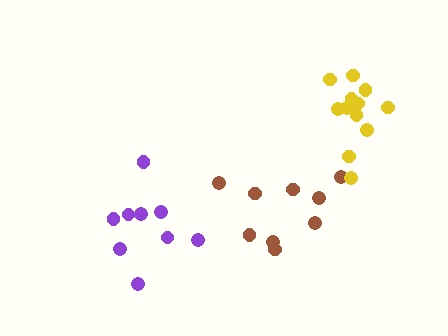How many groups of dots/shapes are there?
There are 3 groups.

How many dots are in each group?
Group 1: 9 dots, Group 2: 9 dots, Group 3: 12 dots (30 total).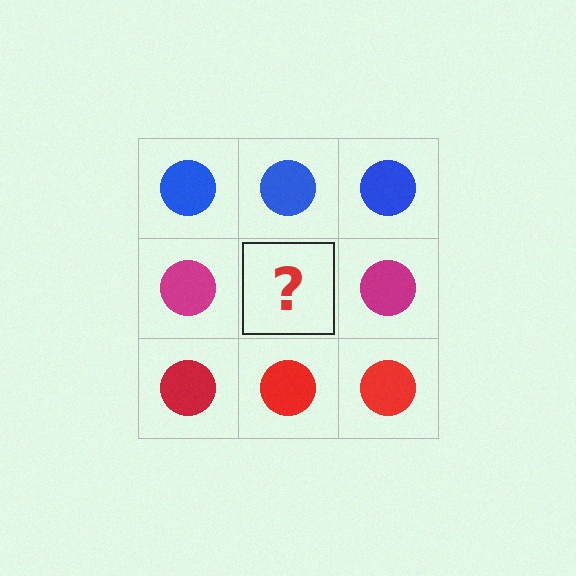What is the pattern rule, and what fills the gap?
The rule is that each row has a consistent color. The gap should be filled with a magenta circle.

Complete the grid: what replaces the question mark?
The question mark should be replaced with a magenta circle.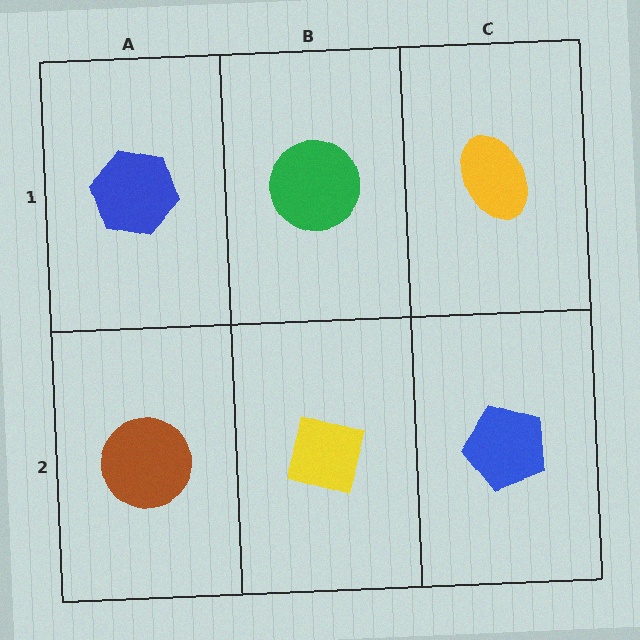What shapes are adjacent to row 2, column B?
A green circle (row 1, column B), a brown circle (row 2, column A), a blue pentagon (row 2, column C).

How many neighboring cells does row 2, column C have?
2.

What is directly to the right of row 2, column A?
A yellow diamond.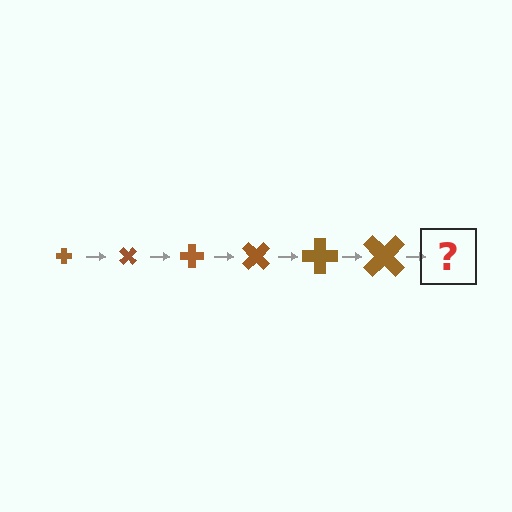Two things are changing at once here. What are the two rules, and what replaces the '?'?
The two rules are that the cross grows larger each step and it rotates 45 degrees each step. The '?' should be a cross, larger than the previous one and rotated 270 degrees from the start.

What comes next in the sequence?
The next element should be a cross, larger than the previous one and rotated 270 degrees from the start.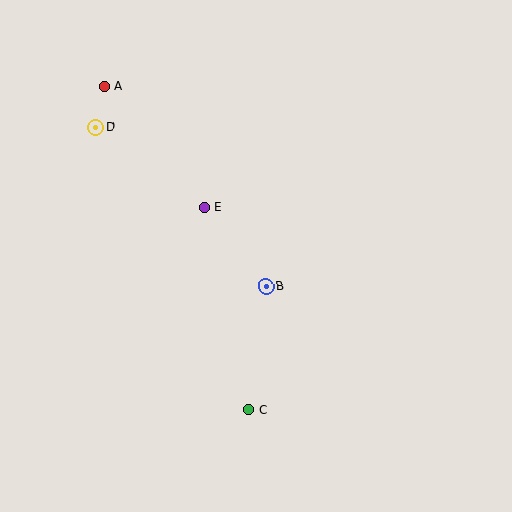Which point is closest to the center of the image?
Point B at (266, 286) is closest to the center.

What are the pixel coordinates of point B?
Point B is at (266, 286).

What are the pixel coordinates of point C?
Point C is at (248, 410).